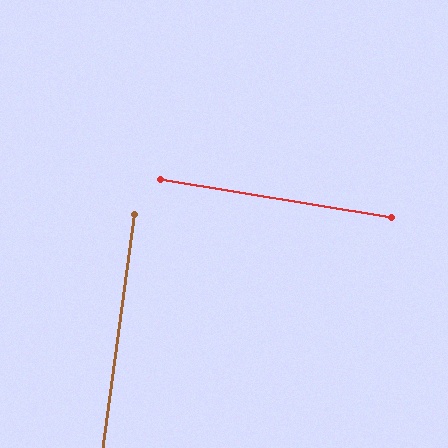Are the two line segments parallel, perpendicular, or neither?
Perpendicular — they meet at approximately 88°.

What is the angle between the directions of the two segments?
Approximately 88 degrees.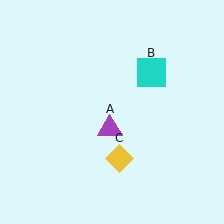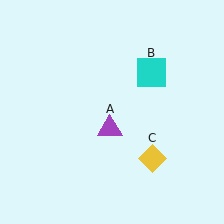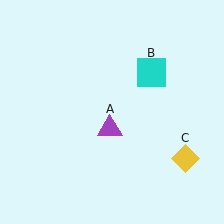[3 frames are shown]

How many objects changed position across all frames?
1 object changed position: yellow diamond (object C).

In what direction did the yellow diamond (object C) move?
The yellow diamond (object C) moved right.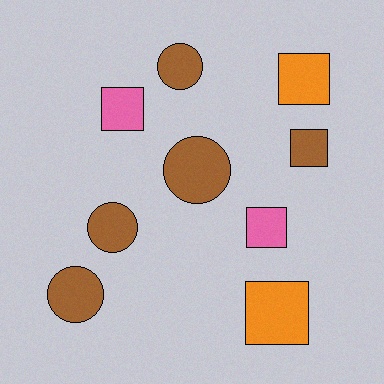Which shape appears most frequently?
Square, with 5 objects.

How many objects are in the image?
There are 9 objects.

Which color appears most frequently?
Brown, with 5 objects.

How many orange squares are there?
There are 2 orange squares.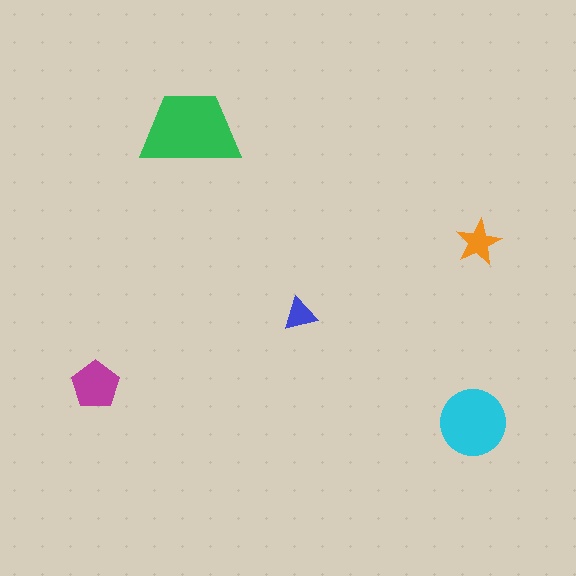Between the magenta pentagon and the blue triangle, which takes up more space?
The magenta pentagon.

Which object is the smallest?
The blue triangle.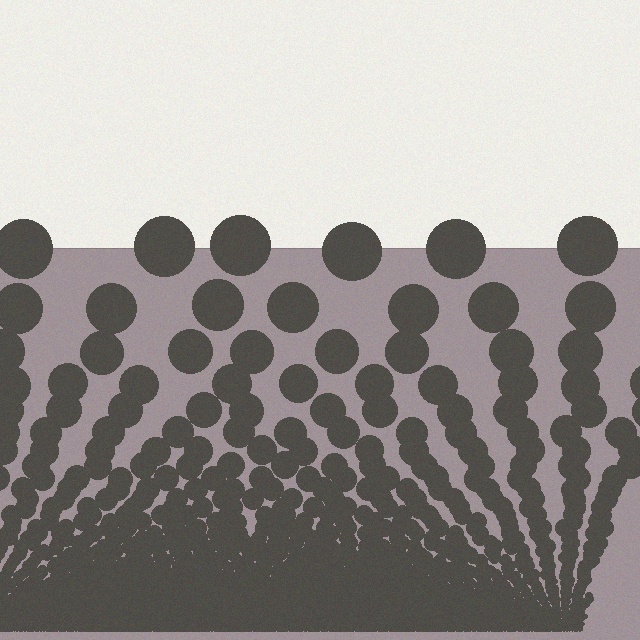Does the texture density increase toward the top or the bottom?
Density increases toward the bottom.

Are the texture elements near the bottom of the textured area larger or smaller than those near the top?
Smaller. The gradient is inverted — elements near the bottom are smaller and denser.